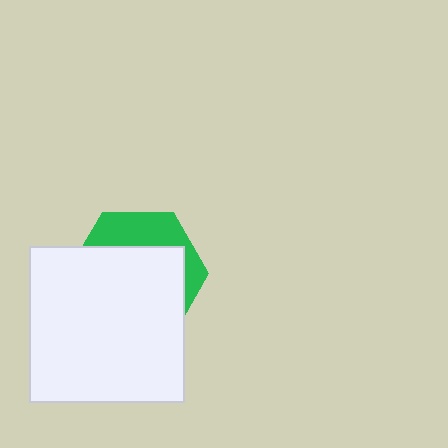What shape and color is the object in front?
The object in front is a white square.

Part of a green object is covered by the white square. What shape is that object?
It is a hexagon.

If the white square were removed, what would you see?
You would see the complete green hexagon.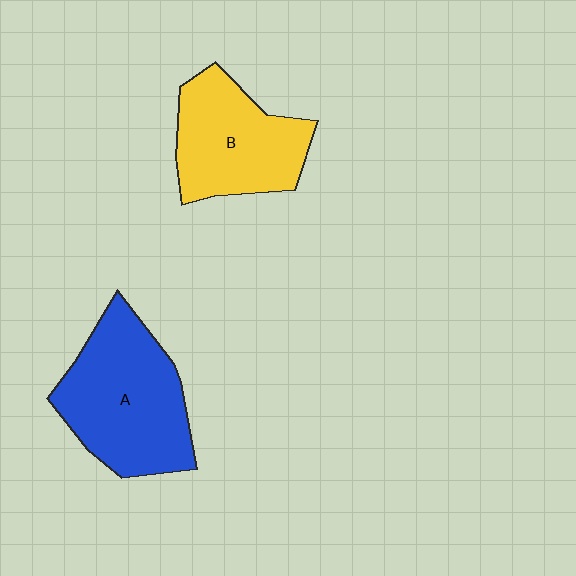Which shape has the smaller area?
Shape B (yellow).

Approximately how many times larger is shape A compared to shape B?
Approximately 1.2 times.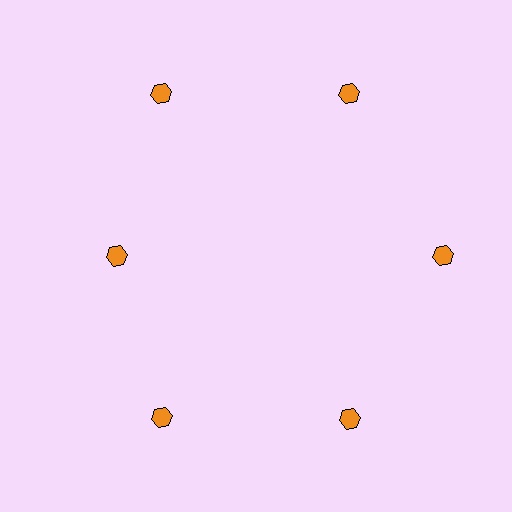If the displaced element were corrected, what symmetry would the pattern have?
It would have 6-fold rotational symmetry — the pattern would map onto itself every 60 degrees.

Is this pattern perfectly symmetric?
No. The 6 orange hexagons are arranged in a ring, but one element near the 9 o'clock position is pulled inward toward the center, breaking the 6-fold rotational symmetry.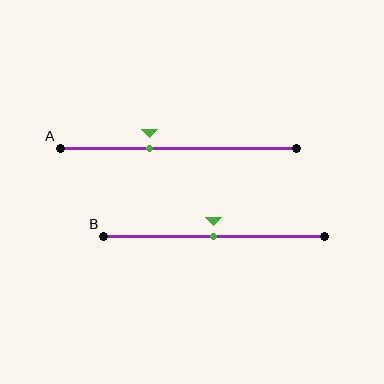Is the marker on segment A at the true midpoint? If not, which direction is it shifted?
No, the marker on segment A is shifted to the left by about 12% of the segment length.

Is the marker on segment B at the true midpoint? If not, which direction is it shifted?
Yes, the marker on segment B is at the true midpoint.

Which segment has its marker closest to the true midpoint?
Segment B has its marker closest to the true midpoint.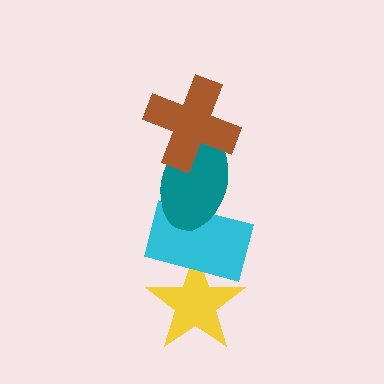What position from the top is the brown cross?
The brown cross is 1st from the top.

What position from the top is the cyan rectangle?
The cyan rectangle is 3rd from the top.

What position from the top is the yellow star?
The yellow star is 4th from the top.